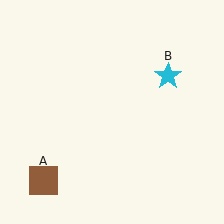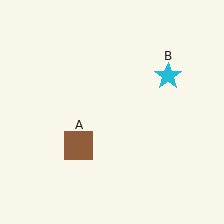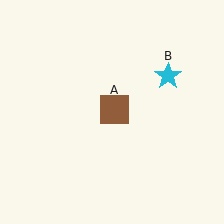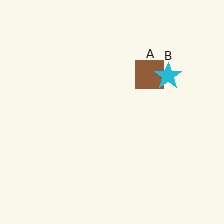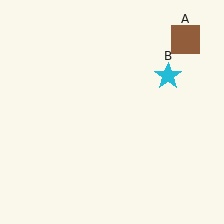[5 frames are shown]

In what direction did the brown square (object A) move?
The brown square (object A) moved up and to the right.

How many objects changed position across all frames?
1 object changed position: brown square (object A).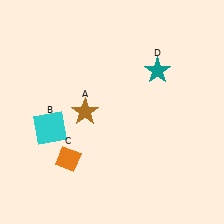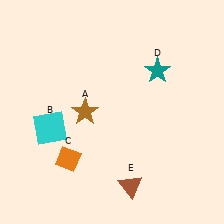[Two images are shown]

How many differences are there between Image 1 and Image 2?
There is 1 difference between the two images.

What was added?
A brown triangle (E) was added in Image 2.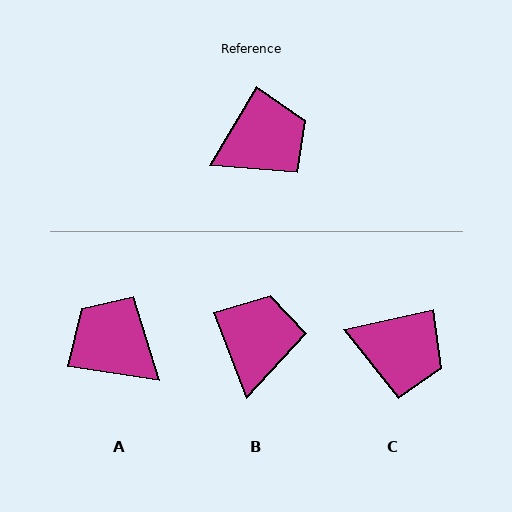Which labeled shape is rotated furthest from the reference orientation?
A, about 112 degrees away.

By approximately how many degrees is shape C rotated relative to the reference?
Approximately 47 degrees clockwise.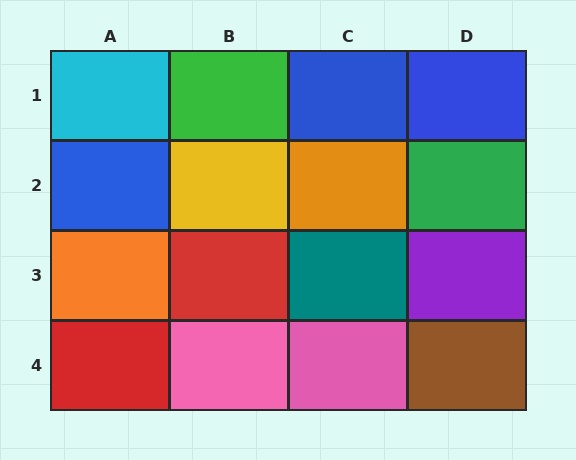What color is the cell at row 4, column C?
Pink.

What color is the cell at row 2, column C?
Orange.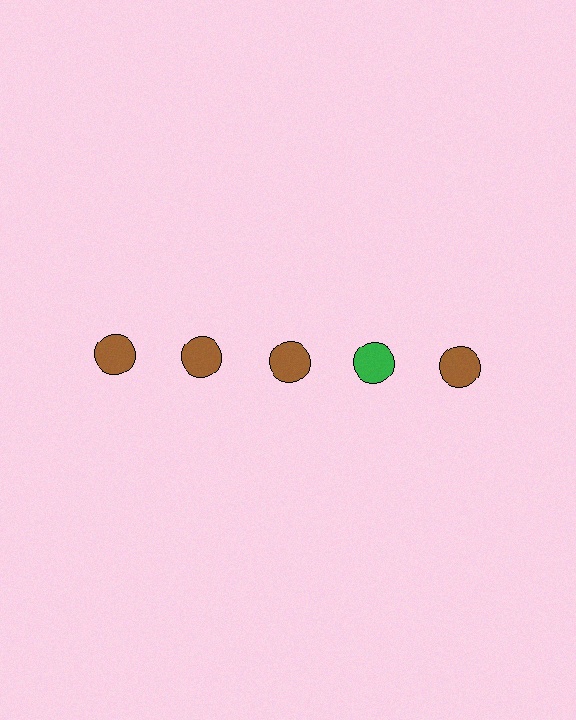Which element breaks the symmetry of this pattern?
The green circle in the top row, second from right column breaks the symmetry. All other shapes are brown circles.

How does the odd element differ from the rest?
It has a different color: green instead of brown.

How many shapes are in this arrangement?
There are 5 shapes arranged in a grid pattern.